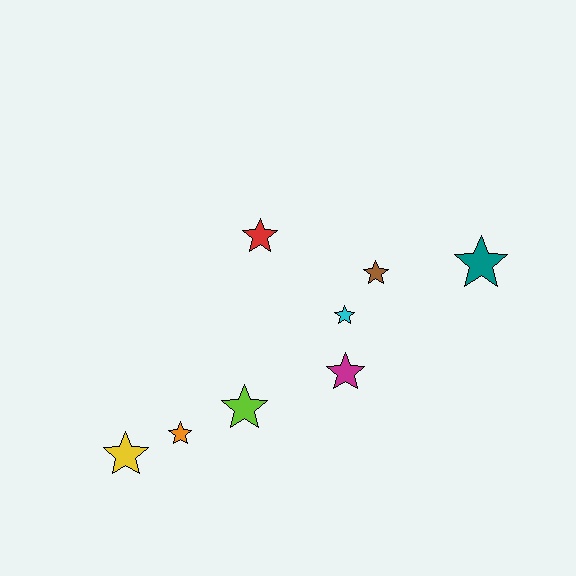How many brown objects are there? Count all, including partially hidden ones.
There is 1 brown object.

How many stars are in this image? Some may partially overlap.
There are 8 stars.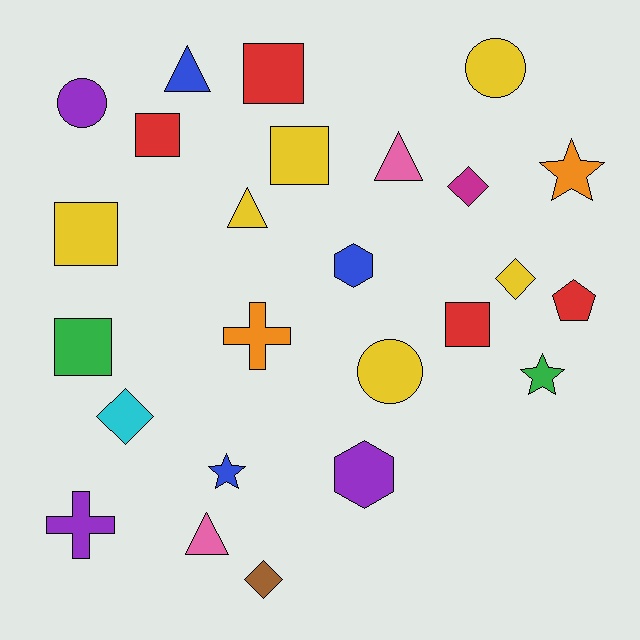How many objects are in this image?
There are 25 objects.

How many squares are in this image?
There are 6 squares.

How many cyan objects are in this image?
There is 1 cyan object.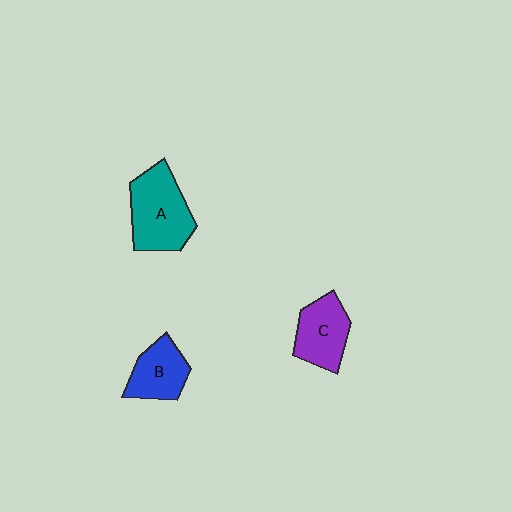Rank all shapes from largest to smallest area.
From largest to smallest: A (teal), C (purple), B (blue).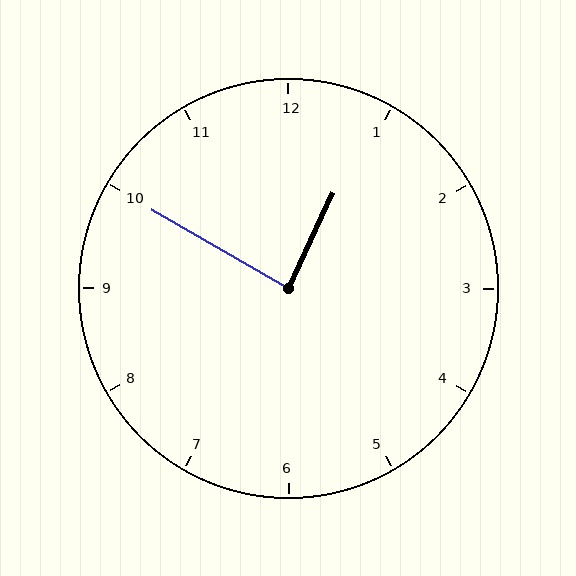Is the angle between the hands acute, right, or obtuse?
It is right.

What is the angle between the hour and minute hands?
Approximately 85 degrees.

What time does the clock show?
12:50.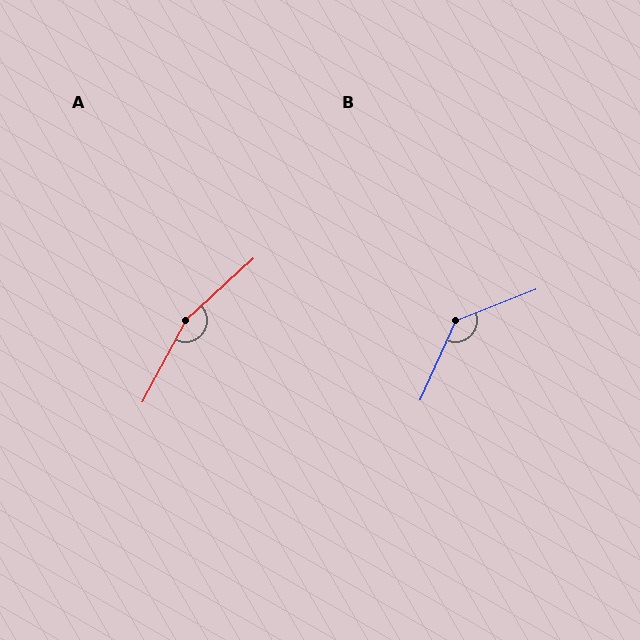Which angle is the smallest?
B, at approximately 135 degrees.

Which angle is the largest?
A, at approximately 161 degrees.